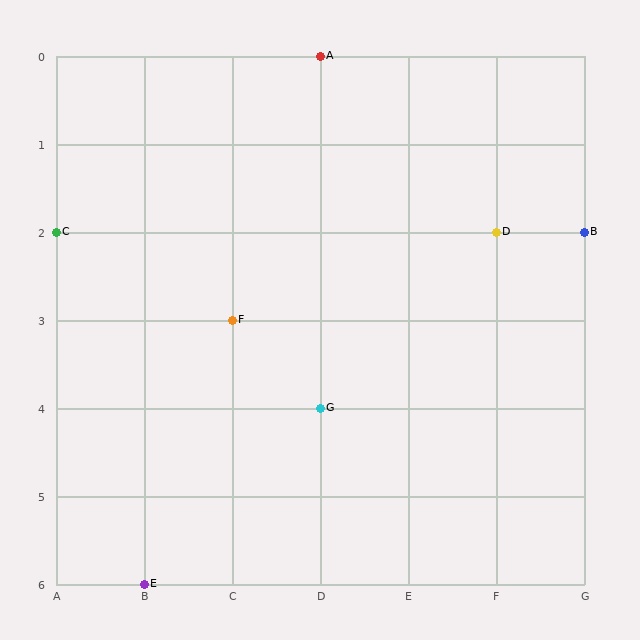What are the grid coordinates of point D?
Point D is at grid coordinates (F, 2).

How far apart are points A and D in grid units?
Points A and D are 2 columns and 2 rows apart (about 2.8 grid units diagonally).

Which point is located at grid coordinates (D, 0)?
Point A is at (D, 0).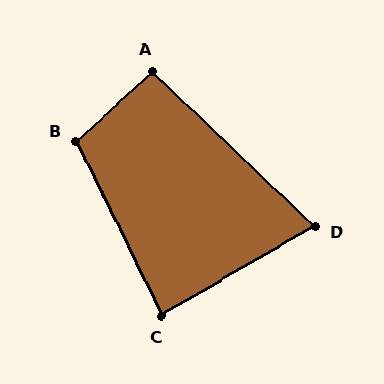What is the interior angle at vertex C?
Approximately 86 degrees (approximately right).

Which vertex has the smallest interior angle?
D, at approximately 74 degrees.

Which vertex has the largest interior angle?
B, at approximately 106 degrees.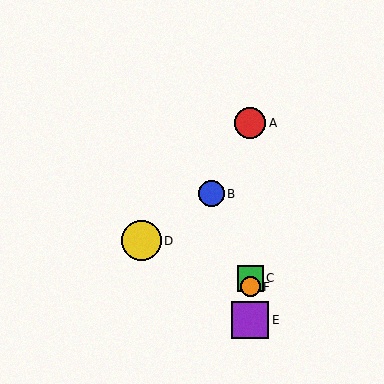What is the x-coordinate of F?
Object F is at x≈250.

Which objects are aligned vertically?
Objects A, C, E, F are aligned vertically.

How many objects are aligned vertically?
4 objects (A, C, E, F) are aligned vertically.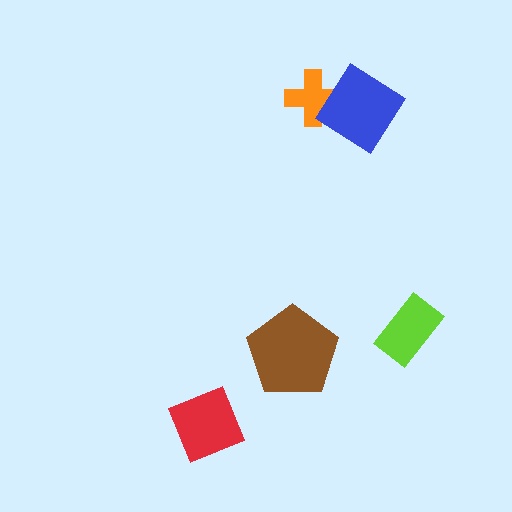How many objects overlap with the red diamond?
0 objects overlap with the red diamond.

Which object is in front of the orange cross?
The blue diamond is in front of the orange cross.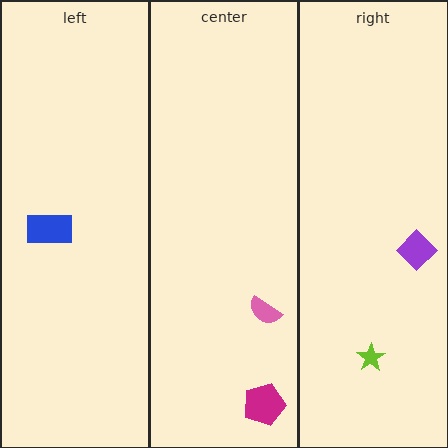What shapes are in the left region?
The blue rectangle.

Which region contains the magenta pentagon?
The center region.